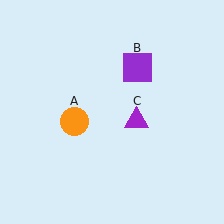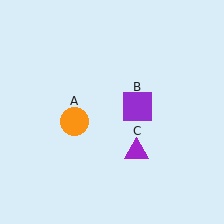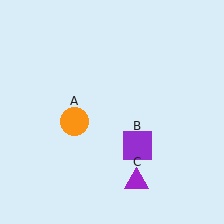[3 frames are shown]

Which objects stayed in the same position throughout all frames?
Orange circle (object A) remained stationary.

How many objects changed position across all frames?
2 objects changed position: purple square (object B), purple triangle (object C).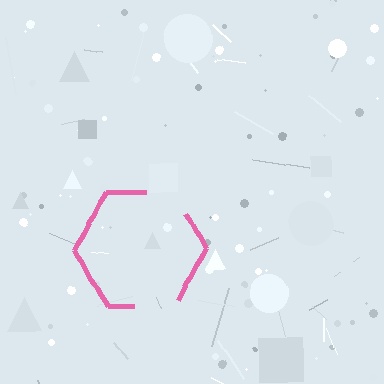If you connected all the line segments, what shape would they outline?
They would outline a hexagon.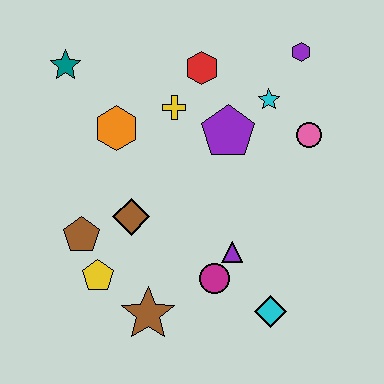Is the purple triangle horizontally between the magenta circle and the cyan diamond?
Yes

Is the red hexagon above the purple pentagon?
Yes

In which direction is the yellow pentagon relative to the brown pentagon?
The yellow pentagon is below the brown pentagon.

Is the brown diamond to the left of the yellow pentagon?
No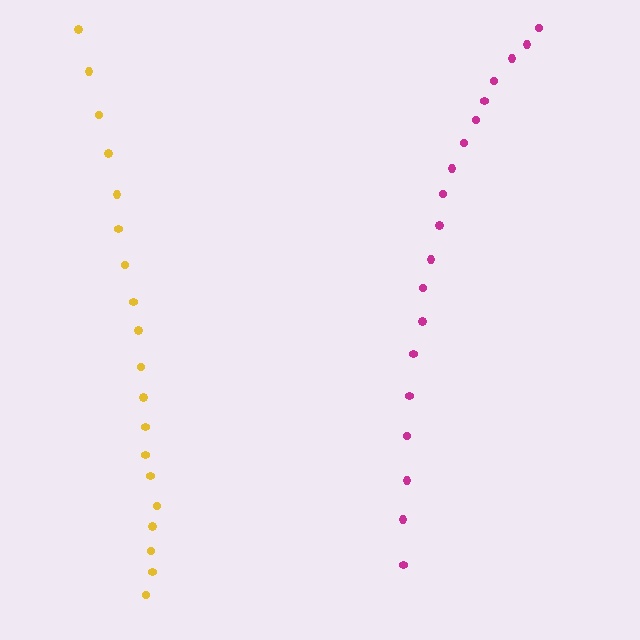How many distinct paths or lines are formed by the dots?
There are 2 distinct paths.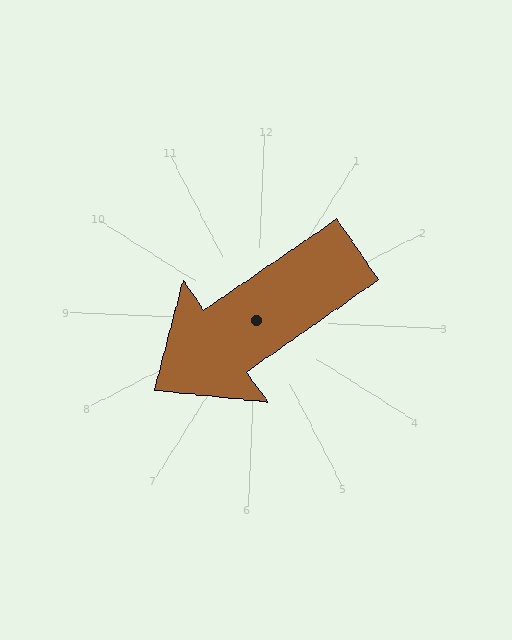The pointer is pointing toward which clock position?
Roughly 8 o'clock.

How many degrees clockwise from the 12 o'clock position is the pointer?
Approximately 233 degrees.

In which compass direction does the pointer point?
Southwest.